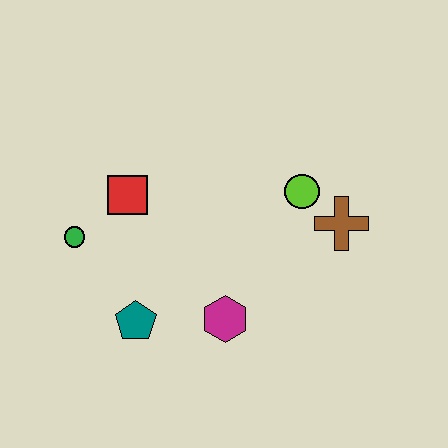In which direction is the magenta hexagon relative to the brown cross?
The magenta hexagon is to the left of the brown cross.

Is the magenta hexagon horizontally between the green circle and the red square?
No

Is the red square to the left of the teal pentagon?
Yes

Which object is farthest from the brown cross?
The green circle is farthest from the brown cross.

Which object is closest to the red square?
The green circle is closest to the red square.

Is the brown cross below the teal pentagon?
No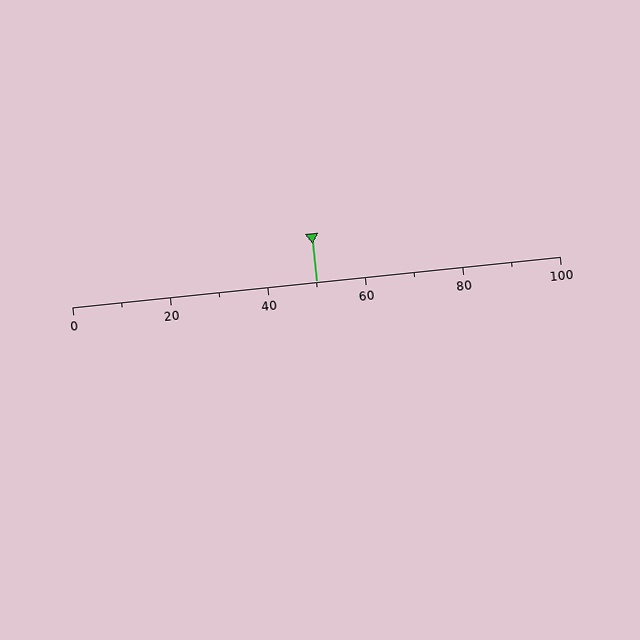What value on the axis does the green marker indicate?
The marker indicates approximately 50.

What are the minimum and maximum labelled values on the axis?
The axis runs from 0 to 100.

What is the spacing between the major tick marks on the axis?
The major ticks are spaced 20 apart.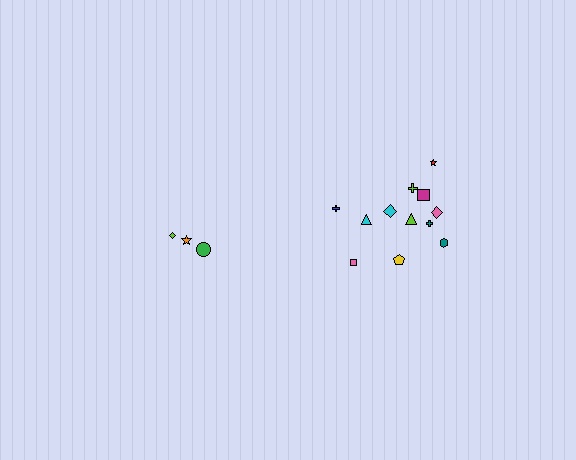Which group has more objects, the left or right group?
The right group.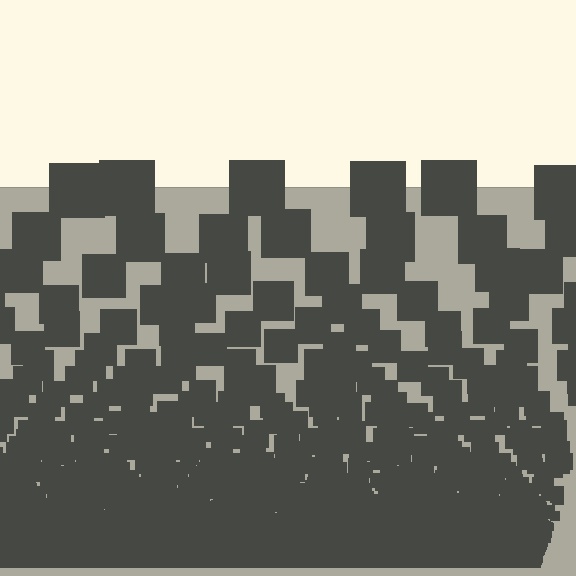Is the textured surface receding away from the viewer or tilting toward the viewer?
The surface appears to tilt toward the viewer. Texture elements get larger and sparser toward the top.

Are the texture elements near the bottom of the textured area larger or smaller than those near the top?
Smaller. The gradient is inverted — elements near the bottom are smaller and denser.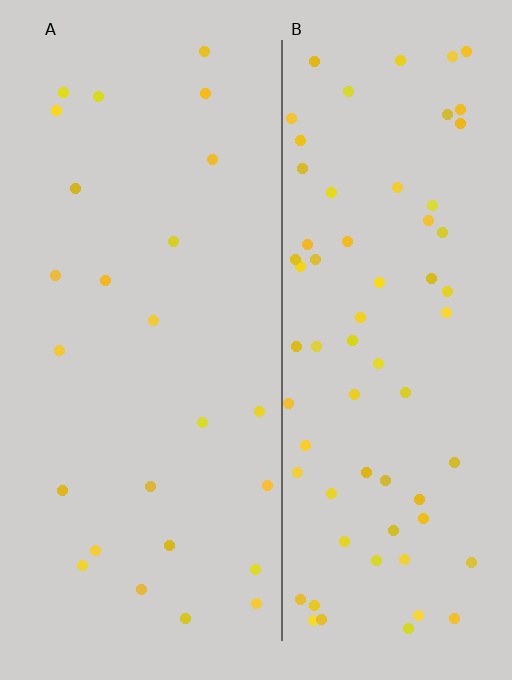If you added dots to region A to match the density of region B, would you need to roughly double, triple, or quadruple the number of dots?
Approximately triple.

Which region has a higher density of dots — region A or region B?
B (the right).